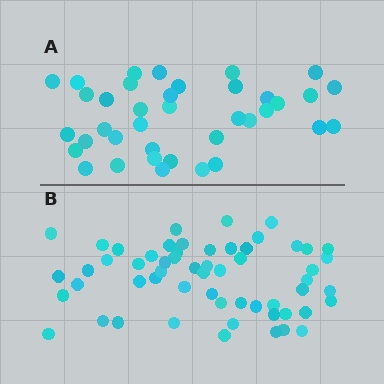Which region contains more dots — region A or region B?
Region B (the bottom region) has more dots.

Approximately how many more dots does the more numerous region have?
Region B has approximately 20 more dots than region A.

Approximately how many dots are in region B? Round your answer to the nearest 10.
About 60 dots. (The exact count is 57, which rounds to 60.)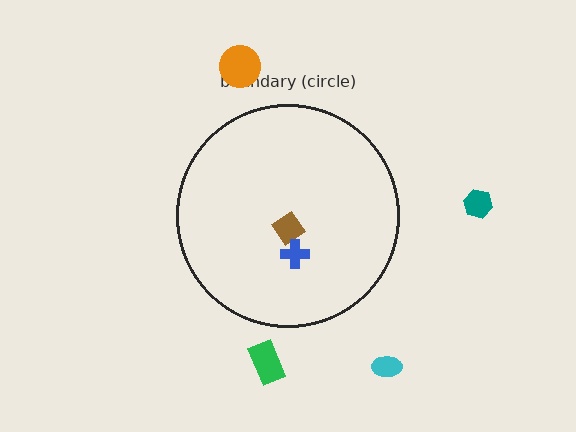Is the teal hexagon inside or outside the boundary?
Outside.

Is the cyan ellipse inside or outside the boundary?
Outside.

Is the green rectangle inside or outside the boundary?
Outside.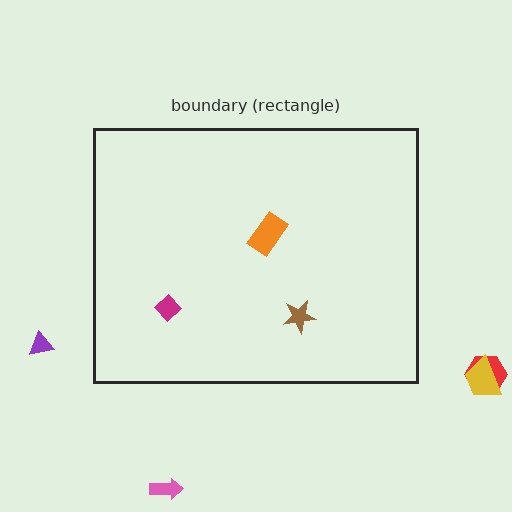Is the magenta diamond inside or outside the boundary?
Inside.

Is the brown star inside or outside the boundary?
Inside.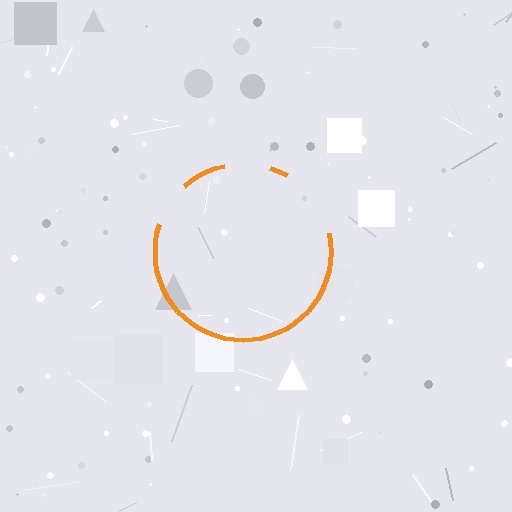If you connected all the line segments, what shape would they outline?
They would outline a circle.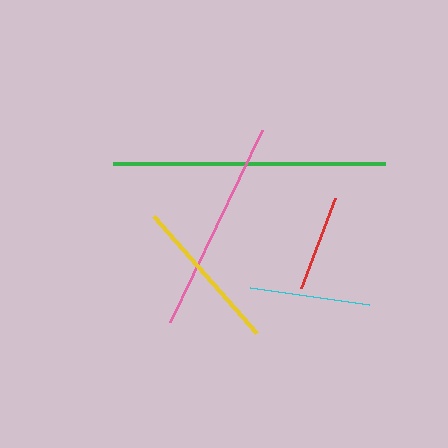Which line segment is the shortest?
The red line is the shortest at approximately 97 pixels.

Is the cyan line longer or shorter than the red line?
The cyan line is longer than the red line.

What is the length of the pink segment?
The pink segment is approximately 213 pixels long.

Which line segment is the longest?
The green line is the longest at approximately 271 pixels.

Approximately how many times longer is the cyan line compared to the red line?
The cyan line is approximately 1.2 times the length of the red line.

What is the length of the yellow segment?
The yellow segment is approximately 156 pixels long.